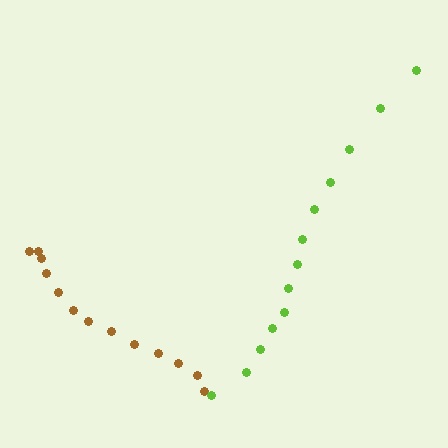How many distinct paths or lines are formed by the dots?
There are 2 distinct paths.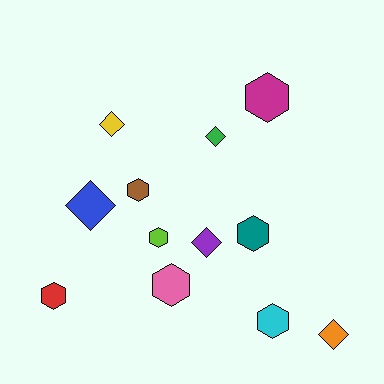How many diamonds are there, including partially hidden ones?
There are 5 diamonds.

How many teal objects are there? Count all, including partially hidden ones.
There is 1 teal object.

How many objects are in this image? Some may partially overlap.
There are 12 objects.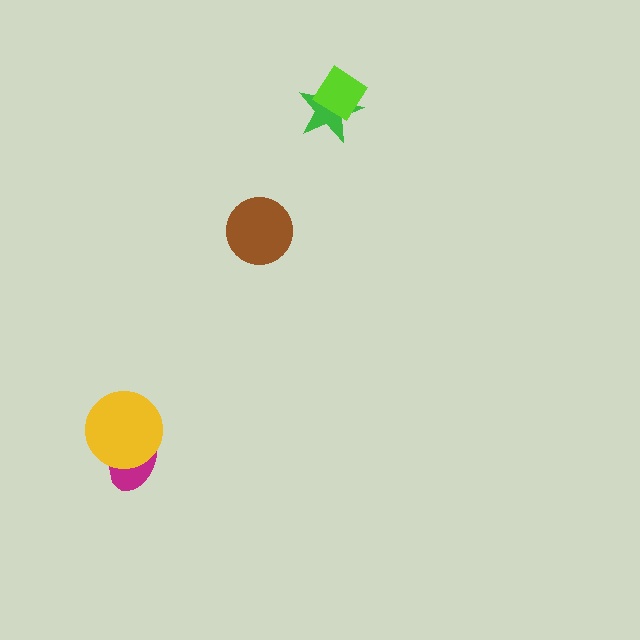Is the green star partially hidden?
Yes, it is partially covered by another shape.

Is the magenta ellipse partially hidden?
Yes, it is partially covered by another shape.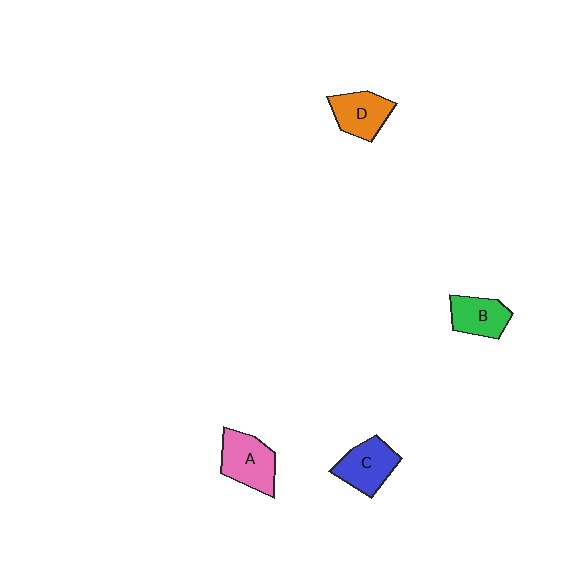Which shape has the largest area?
Shape A (pink).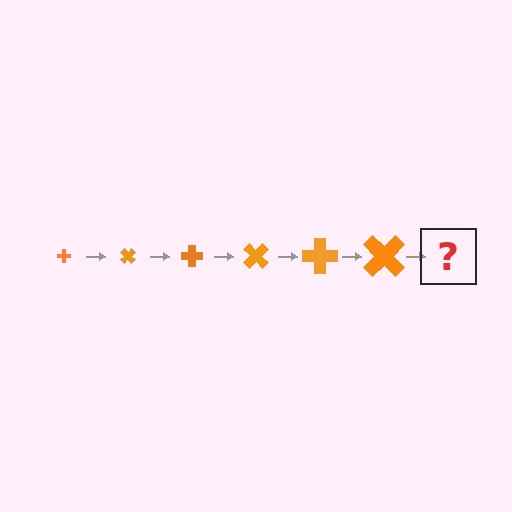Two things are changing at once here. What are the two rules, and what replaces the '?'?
The two rules are that the cross grows larger each step and it rotates 45 degrees each step. The '?' should be a cross, larger than the previous one and rotated 270 degrees from the start.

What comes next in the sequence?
The next element should be a cross, larger than the previous one and rotated 270 degrees from the start.